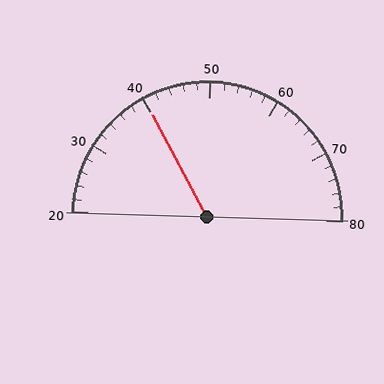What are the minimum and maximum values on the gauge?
The gauge ranges from 20 to 80.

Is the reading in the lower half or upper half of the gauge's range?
The reading is in the lower half of the range (20 to 80).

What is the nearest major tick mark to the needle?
The nearest major tick mark is 40.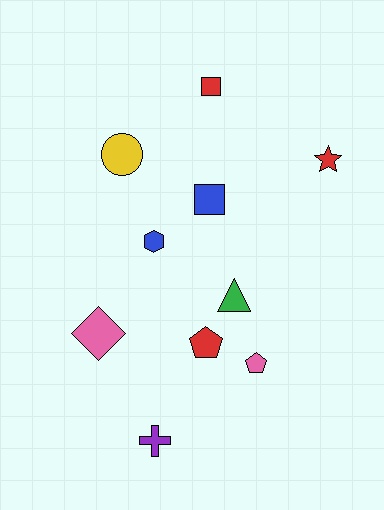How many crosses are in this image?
There is 1 cross.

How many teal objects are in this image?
There are no teal objects.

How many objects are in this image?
There are 10 objects.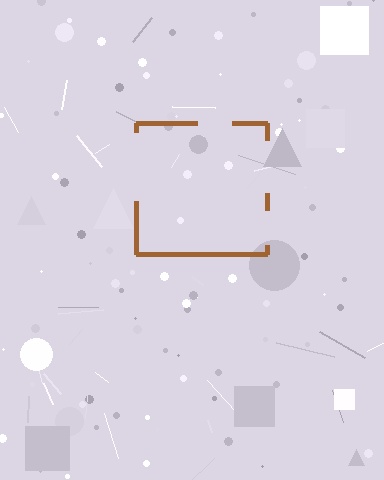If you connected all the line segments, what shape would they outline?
They would outline a square.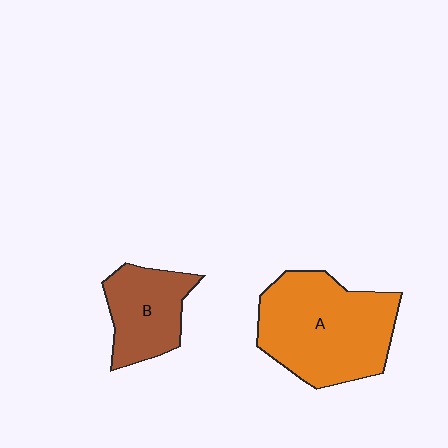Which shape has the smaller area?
Shape B (brown).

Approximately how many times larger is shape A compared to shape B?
Approximately 1.8 times.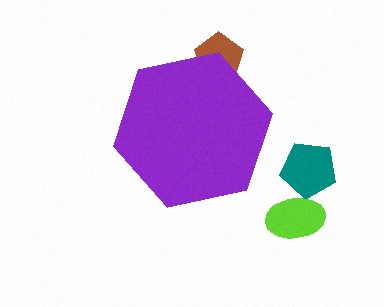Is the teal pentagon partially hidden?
No, the teal pentagon is fully visible.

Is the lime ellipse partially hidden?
No, the lime ellipse is fully visible.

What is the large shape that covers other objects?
A purple hexagon.